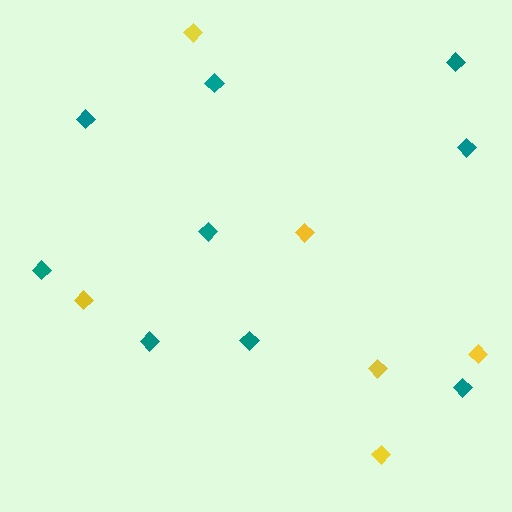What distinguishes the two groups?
There are 2 groups: one group of teal diamonds (9) and one group of yellow diamonds (6).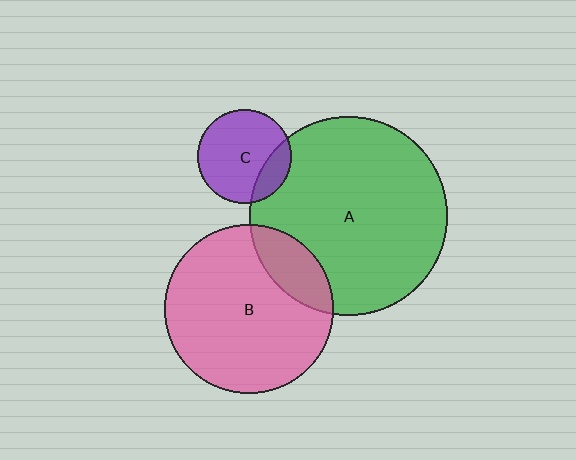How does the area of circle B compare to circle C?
Approximately 3.2 times.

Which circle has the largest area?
Circle A (green).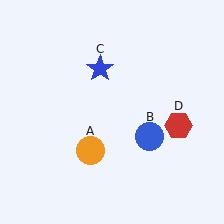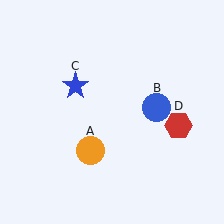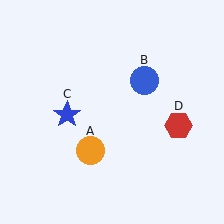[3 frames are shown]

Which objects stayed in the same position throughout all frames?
Orange circle (object A) and red hexagon (object D) remained stationary.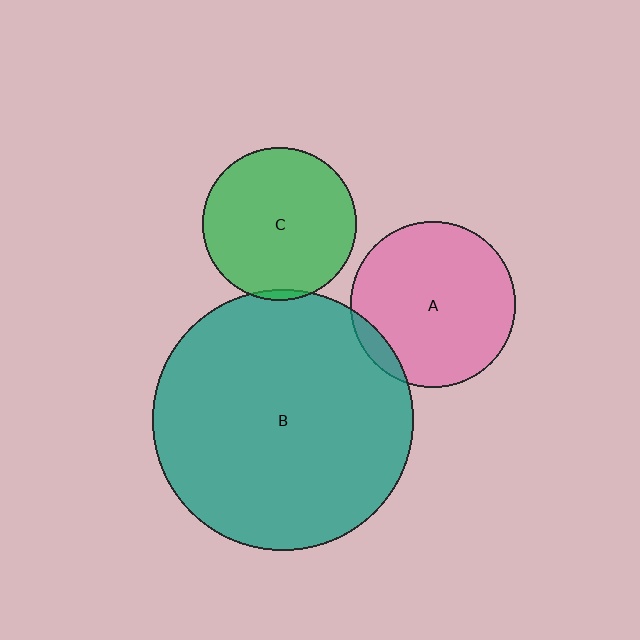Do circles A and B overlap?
Yes.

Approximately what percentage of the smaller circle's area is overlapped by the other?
Approximately 5%.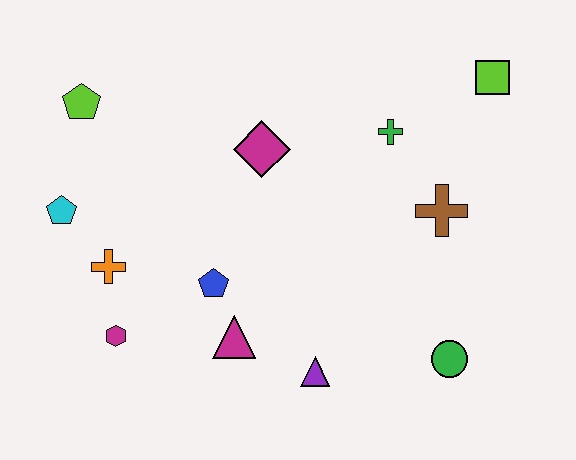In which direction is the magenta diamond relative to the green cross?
The magenta diamond is to the left of the green cross.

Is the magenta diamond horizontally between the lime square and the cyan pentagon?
Yes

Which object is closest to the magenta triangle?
The blue pentagon is closest to the magenta triangle.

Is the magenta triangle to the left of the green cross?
Yes